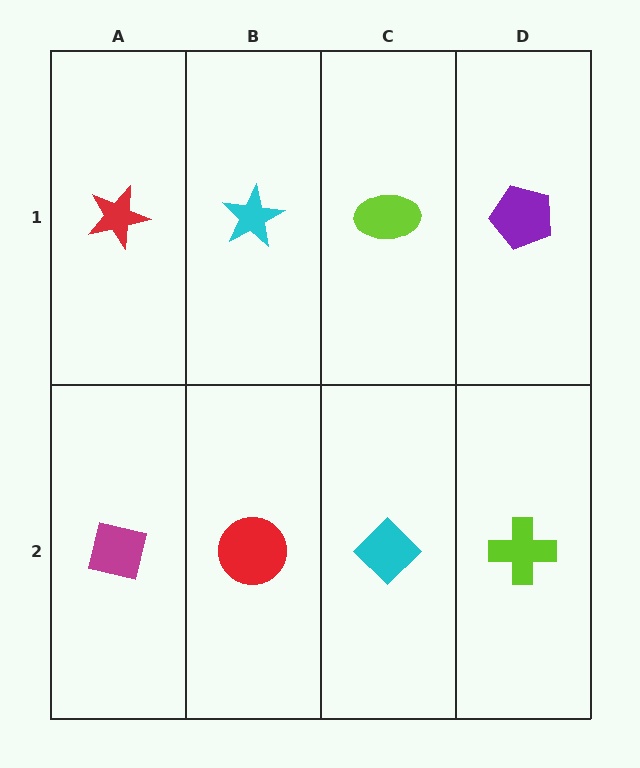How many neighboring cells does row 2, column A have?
2.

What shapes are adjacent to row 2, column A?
A red star (row 1, column A), a red circle (row 2, column B).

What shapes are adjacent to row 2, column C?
A lime ellipse (row 1, column C), a red circle (row 2, column B), a lime cross (row 2, column D).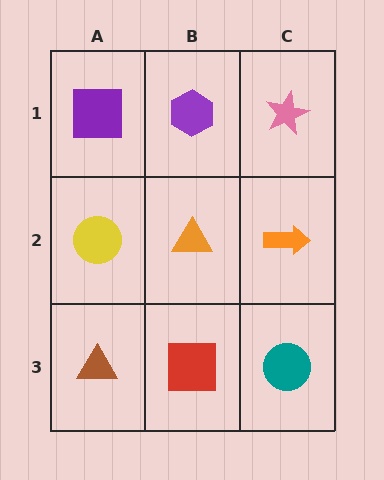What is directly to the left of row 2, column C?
An orange triangle.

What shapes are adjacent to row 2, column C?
A pink star (row 1, column C), a teal circle (row 3, column C), an orange triangle (row 2, column B).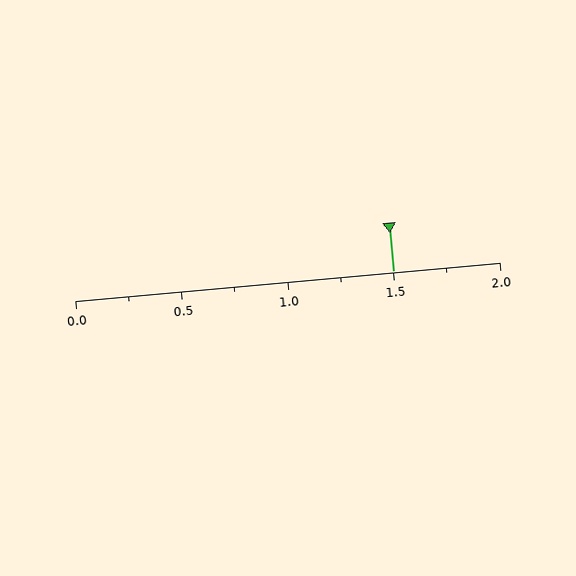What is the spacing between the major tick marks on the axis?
The major ticks are spaced 0.5 apart.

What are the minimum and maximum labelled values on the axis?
The axis runs from 0.0 to 2.0.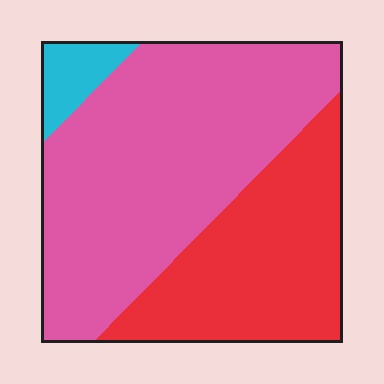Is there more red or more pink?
Pink.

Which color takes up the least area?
Cyan, at roughly 5%.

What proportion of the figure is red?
Red covers roughly 35% of the figure.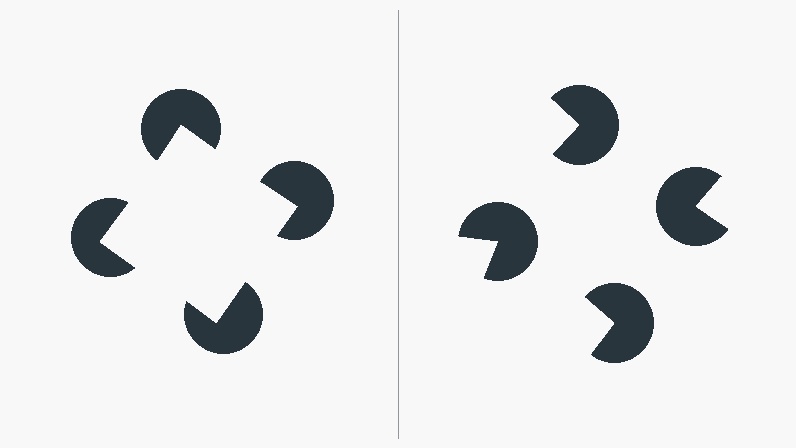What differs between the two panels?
The pac-man discs are positioned identically on both sides; only the wedge orientations differ. On the left they align to a square; on the right they are misaligned.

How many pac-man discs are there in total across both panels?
8 — 4 on each side.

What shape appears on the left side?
An illusory square.